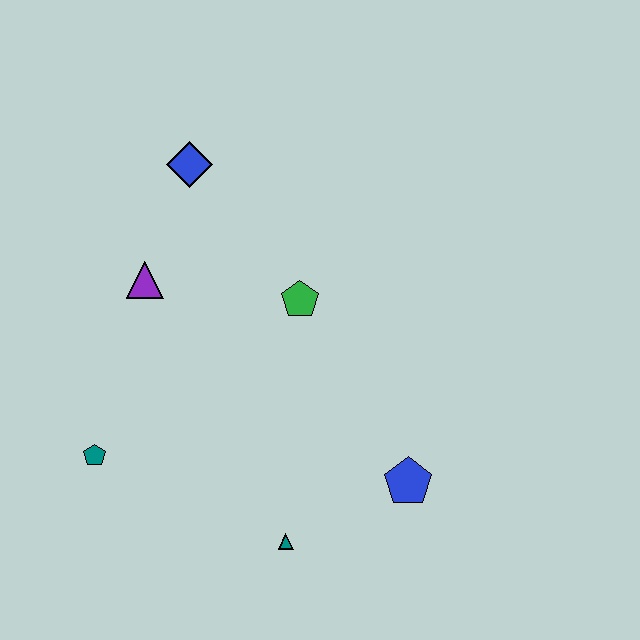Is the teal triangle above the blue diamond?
No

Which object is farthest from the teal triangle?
The blue diamond is farthest from the teal triangle.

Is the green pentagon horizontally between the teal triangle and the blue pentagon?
Yes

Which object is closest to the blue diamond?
The purple triangle is closest to the blue diamond.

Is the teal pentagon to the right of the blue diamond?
No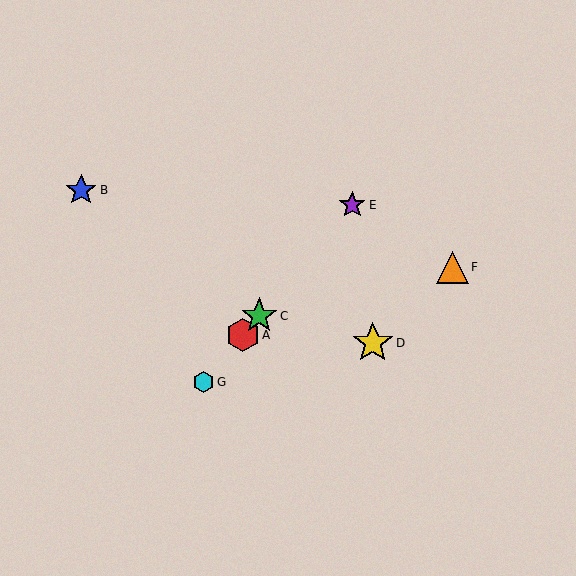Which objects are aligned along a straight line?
Objects A, C, E, G are aligned along a straight line.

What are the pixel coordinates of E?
Object E is at (352, 205).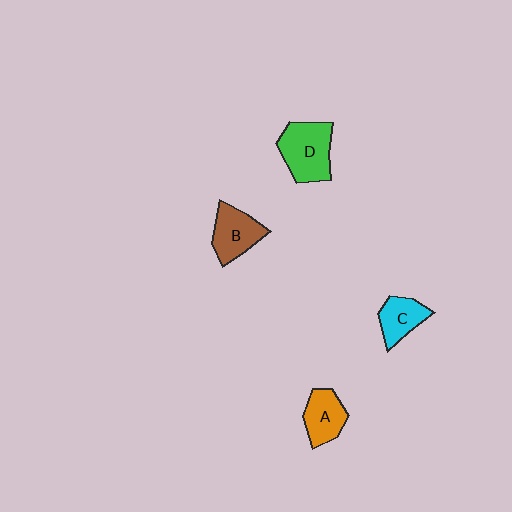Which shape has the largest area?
Shape D (green).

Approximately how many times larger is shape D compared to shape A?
Approximately 1.5 times.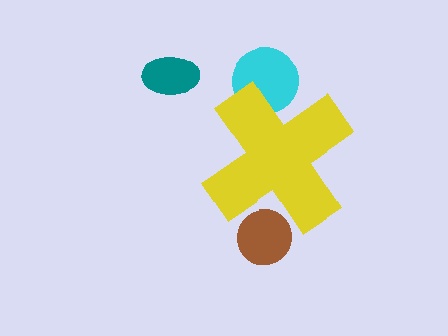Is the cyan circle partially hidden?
Yes, the cyan circle is partially hidden behind the yellow cross.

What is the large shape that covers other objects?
A yellow cross.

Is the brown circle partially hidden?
Yes, the brown circle is partially hidden behind the yellow cross.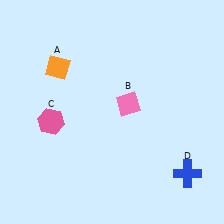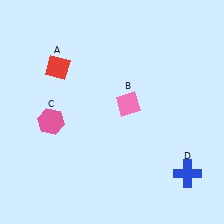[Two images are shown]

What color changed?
The diamond (A) changed from orange in Image 1 to red in Image 2.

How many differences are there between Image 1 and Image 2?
There is 1 difference between the two images.